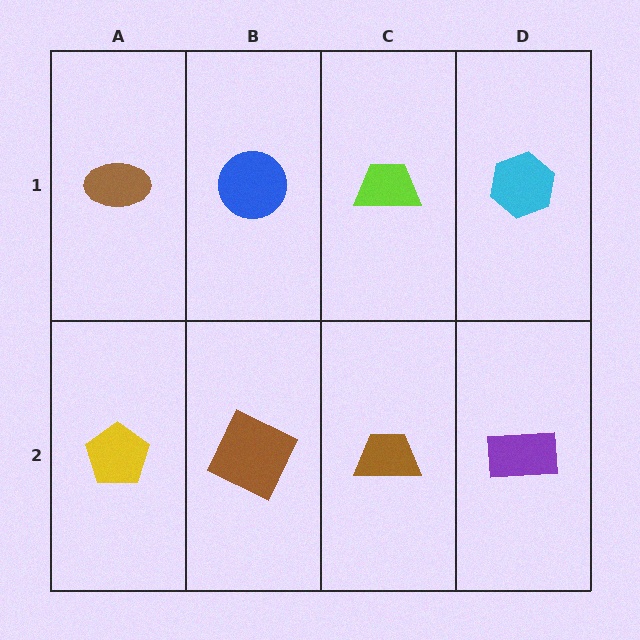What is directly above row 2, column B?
A blue circle.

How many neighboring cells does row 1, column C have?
3.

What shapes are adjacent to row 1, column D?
A purple rectangle (row 2, column D), a lime trapezoid (row 1, column C).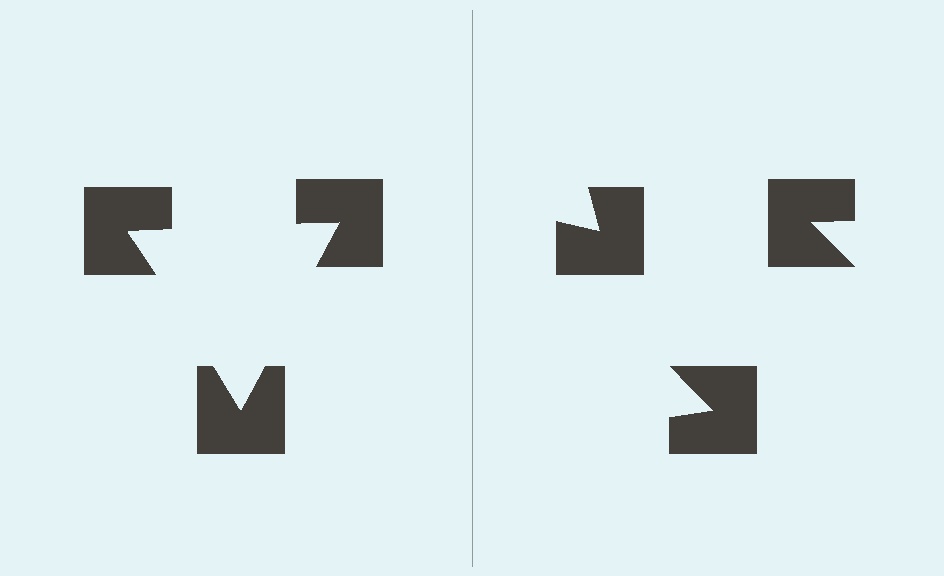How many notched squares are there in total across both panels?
6 — 3 on each side.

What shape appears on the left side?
An illusory triangle.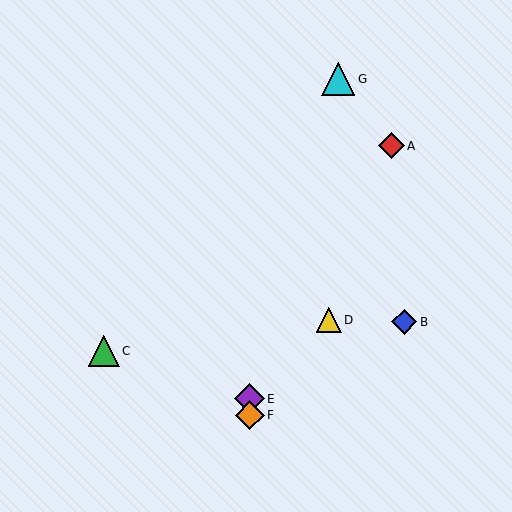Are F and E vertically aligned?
Yes, both are at x≈250.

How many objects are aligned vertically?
2 objects (E, F) are aligned vertically.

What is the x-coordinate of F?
Object F is at x≈250.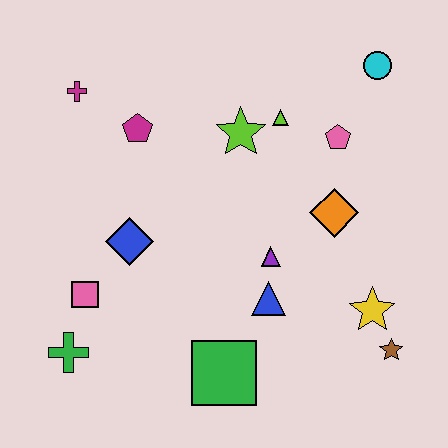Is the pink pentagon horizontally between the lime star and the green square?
No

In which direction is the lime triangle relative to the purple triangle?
The lime triangle is above the purple triangle.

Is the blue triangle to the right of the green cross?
Yes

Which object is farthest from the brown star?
The magenta cross is farthest from the brown star.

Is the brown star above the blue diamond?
No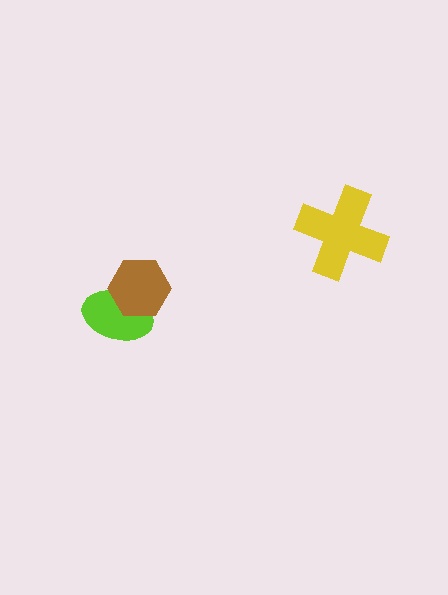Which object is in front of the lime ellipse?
The brown hexagon is in front of the lime ellipse.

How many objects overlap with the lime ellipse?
1 object overlaps with the lime ellipse.